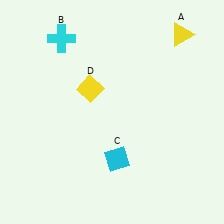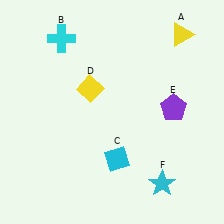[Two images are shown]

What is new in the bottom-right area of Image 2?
A cyan star (F) was added in the bottom-right area of Image 2.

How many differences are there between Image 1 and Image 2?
There are 2 differences between the two images.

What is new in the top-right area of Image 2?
A purple pentagon (E) was added in the top-right area of Image 2.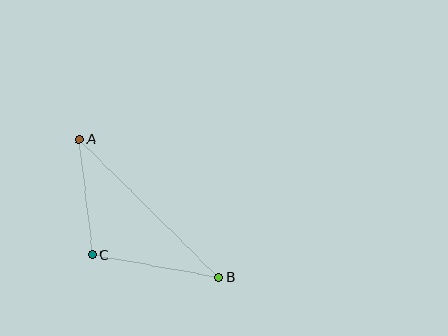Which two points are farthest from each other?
Points A and B are farthest from each other.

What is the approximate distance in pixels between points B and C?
The distance between B and C is approximately 128 pixels.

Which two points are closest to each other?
Points A and C are closest to each other.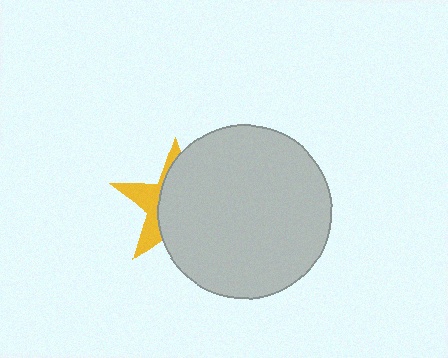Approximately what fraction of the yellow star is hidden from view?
Roughly 66% of the yellow star is hidden behind the light gray circle.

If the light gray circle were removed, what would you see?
You would see the complete yellow star.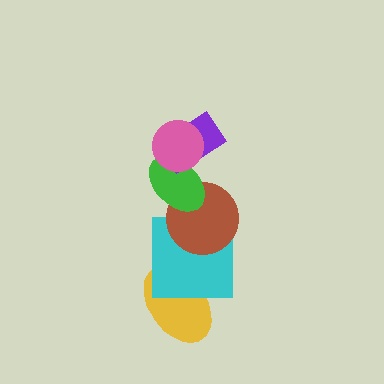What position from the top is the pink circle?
The pink circle is 1st from the top.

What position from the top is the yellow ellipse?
The yellow ellipse is 6th from the top.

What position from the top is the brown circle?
The brown circle is 4th from the top.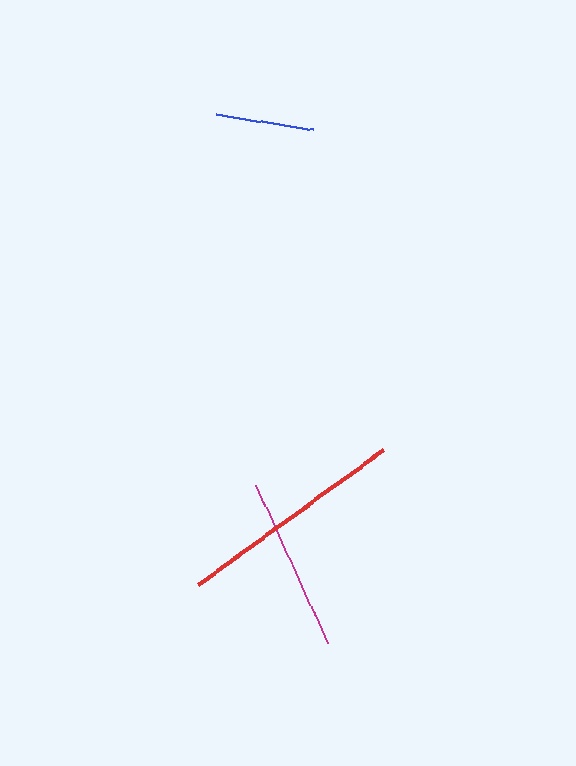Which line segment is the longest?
The red line is the longest at approximately 229 pixels.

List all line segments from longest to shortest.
From longest to shortest: red, magenta, blue.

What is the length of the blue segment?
The blue segment is approximately 99 pixels long.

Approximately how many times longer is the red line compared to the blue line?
The red line is approximately 2.3 times the length of the blue line.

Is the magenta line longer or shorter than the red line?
The red line is longer than the magenta line.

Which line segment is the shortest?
The blue line is the shortest at approximately 99 pixels.